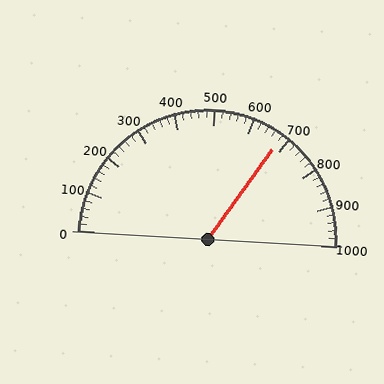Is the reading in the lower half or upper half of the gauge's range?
The reading is in the upper half of the range (0 to 1000).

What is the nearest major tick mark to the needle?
The nearest major tick mark is 700.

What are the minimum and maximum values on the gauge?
The gauge ranges from 0 to 1000.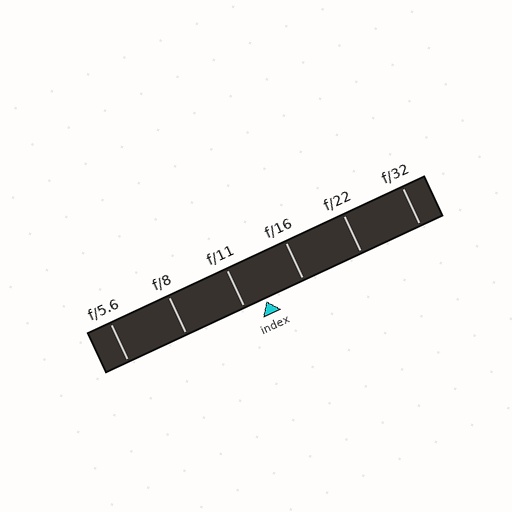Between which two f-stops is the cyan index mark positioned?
The index mark is between f/11 and f/16.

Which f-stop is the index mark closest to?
The index mark is closest to f/11.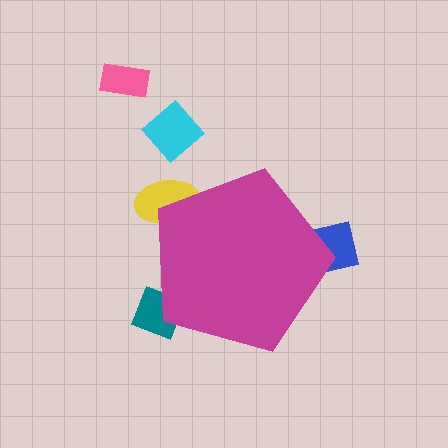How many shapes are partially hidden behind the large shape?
3 shapes are partially hidden.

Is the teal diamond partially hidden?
Yes, the teal diamond is partially hidden behind the magenta pentagon.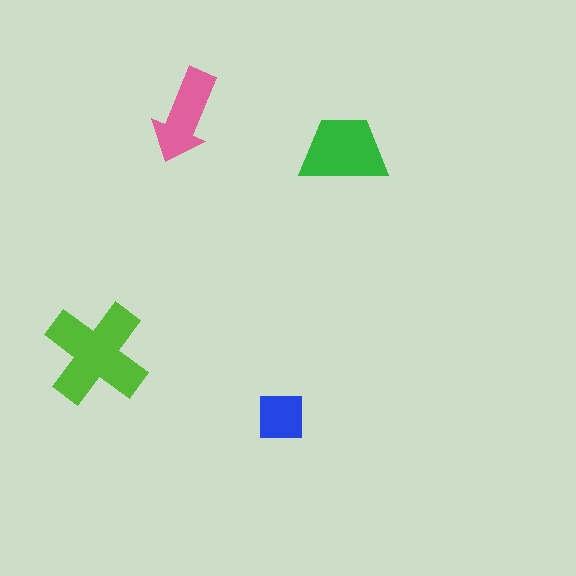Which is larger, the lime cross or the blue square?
The lime cross.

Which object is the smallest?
The blue square.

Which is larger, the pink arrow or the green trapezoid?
The green trapezoid.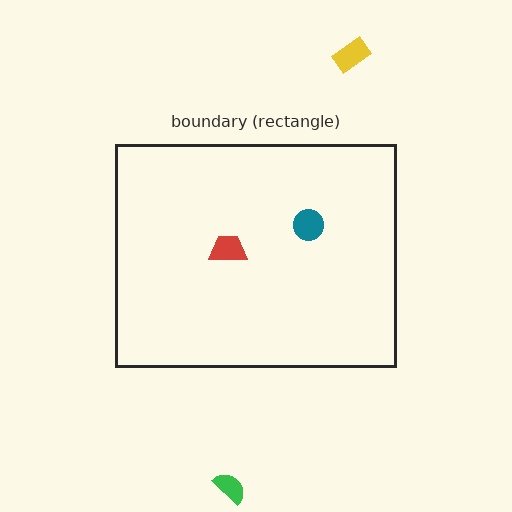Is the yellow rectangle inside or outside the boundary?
Outside.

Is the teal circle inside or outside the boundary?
Inside.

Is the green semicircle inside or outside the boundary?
Outside.